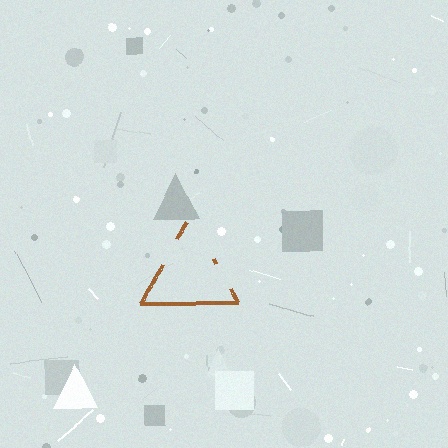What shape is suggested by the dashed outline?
The dashed outline suggests a triangle.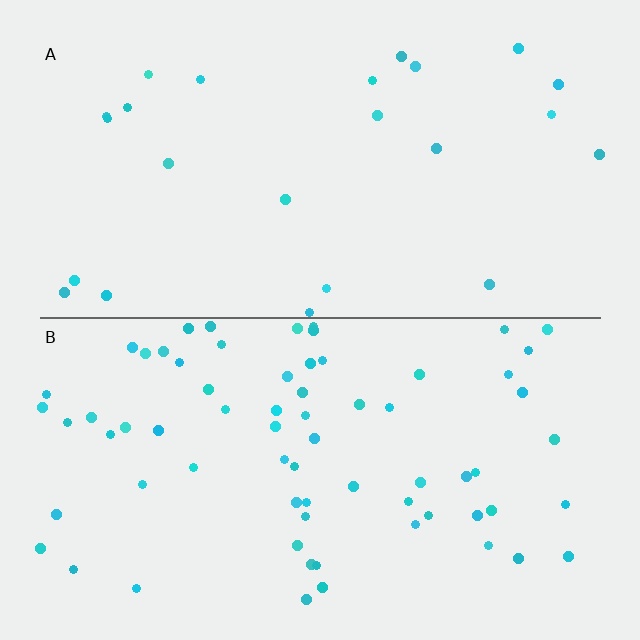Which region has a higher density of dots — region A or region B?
B (the bottom).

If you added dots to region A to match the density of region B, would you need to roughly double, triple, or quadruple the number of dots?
Approximately triple.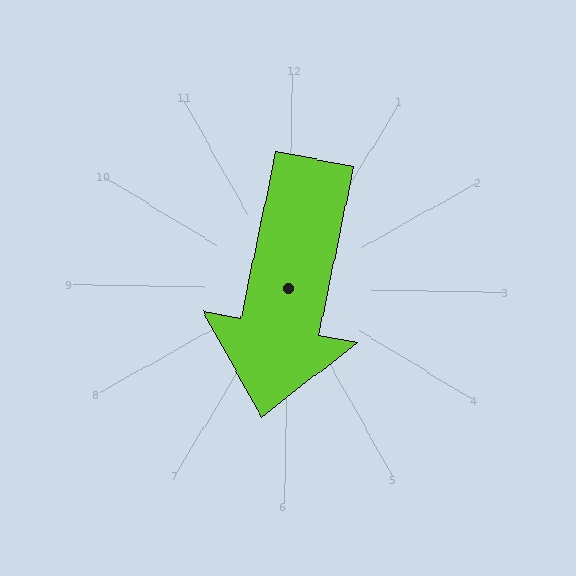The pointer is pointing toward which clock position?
Roughly 6 o'clock.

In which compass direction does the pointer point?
South.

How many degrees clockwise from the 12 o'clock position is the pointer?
Approximately 191 degrees.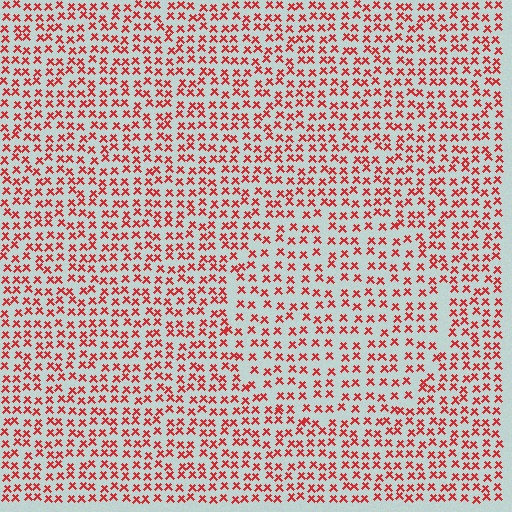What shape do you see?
I see a circle.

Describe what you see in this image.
The image contains small red elements arranged at two different densities. A circle-shaped region is visible where the elements are less densely packed than the surrounding area.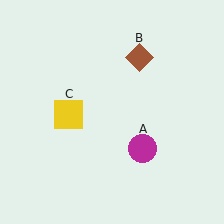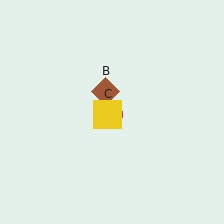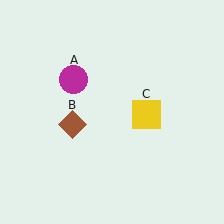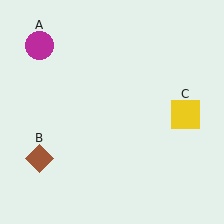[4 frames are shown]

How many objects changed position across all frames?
3 objects changed position: magenta circle (object A), brown diamond (object B), yellow square (object C).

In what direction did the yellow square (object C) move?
The yellow square (object C) moved right.